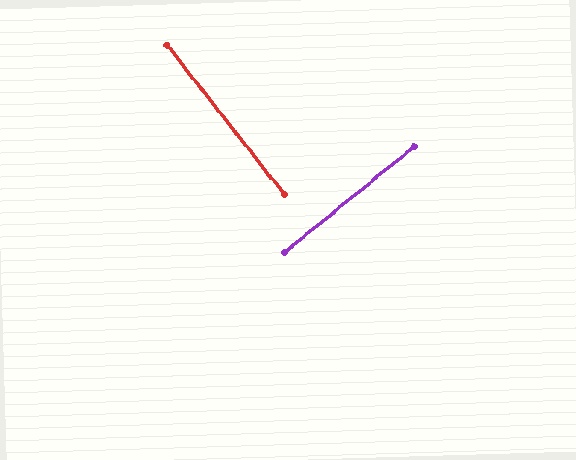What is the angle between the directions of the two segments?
Approximately 89 degrees.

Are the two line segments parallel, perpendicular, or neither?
Perpendicular — they meet at approximately 89°.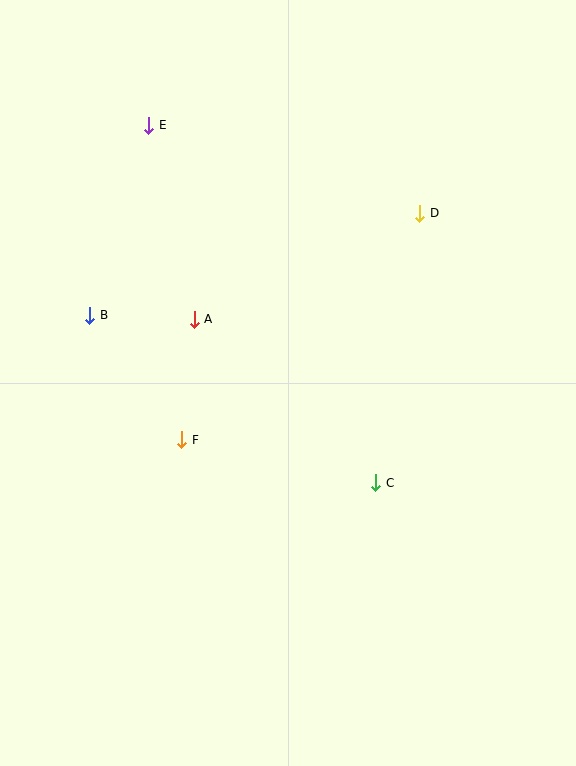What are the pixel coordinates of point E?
Point E is at (149, 125).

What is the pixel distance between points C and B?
The distance between C and B is 331 pixels.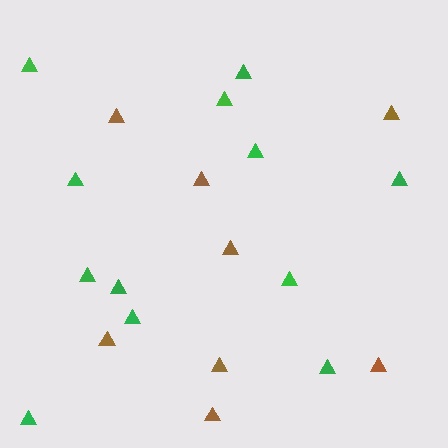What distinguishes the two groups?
There are 2 groups: one group of green triangles (12) and one group of brown triangles (8).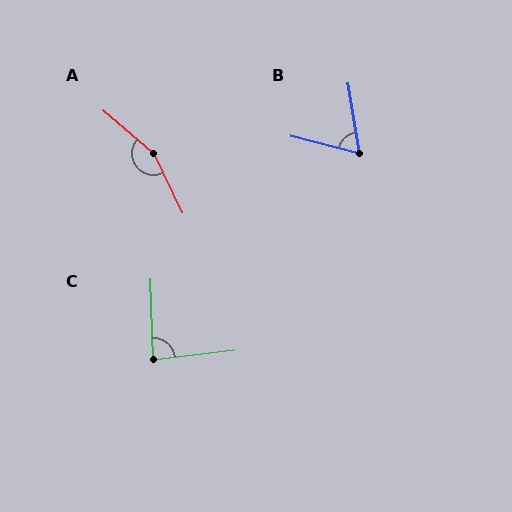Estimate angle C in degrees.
Approximately 85 degrees.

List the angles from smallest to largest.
B (66°), C (85°), A (156°).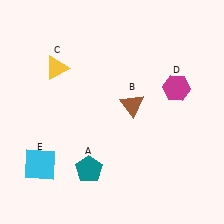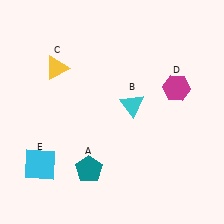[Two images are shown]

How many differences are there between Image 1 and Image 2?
There is 1 difference between the two images.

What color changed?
The triangle (B) changed from brown in Image 1 to cyan in Image 2.